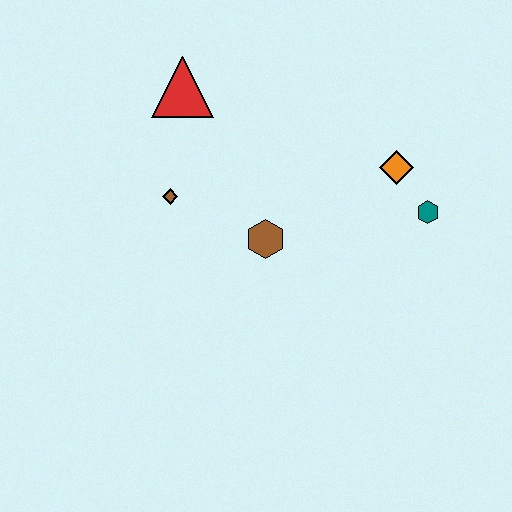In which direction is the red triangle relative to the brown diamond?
The red triangle is above the brown diamond.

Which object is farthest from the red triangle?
The teal hexagon is farthest from the red triangle.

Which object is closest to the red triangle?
The brown diamond is closest to the red triangle.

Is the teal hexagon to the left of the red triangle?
No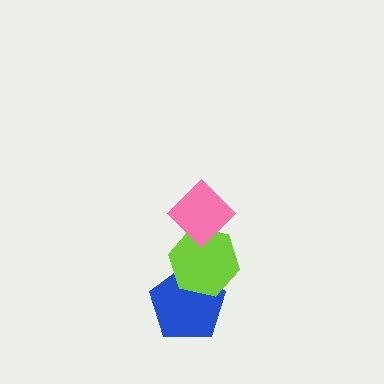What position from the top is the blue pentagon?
The blue pentagon is 3rd from the top.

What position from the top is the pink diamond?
The pink diamond is 1st from the top.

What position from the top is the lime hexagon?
The lime hexagon is 2nd from the top.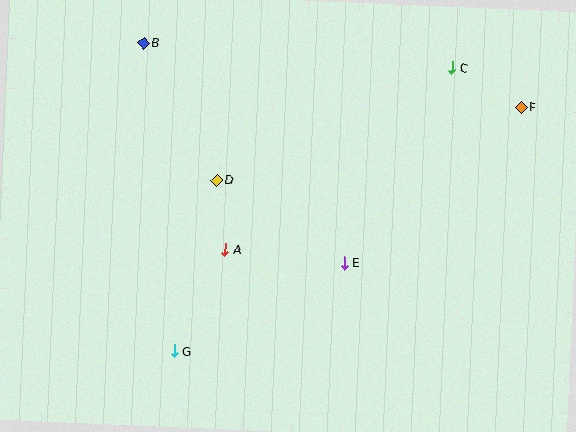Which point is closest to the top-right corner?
Point F is closest to the top-right corner.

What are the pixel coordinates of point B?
Point B is at (144, 43).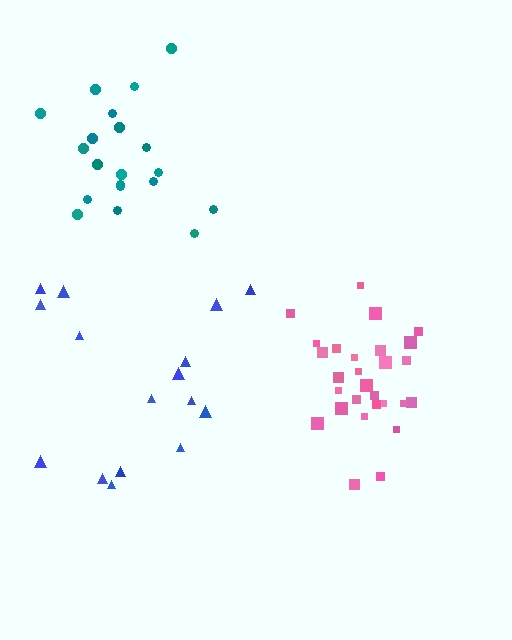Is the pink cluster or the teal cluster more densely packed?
Pink.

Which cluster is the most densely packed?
Pink.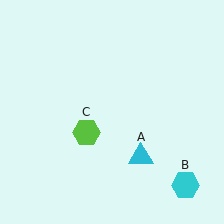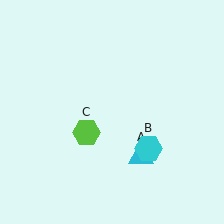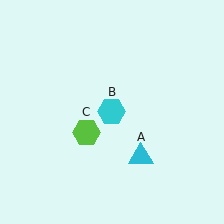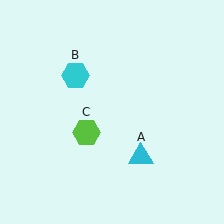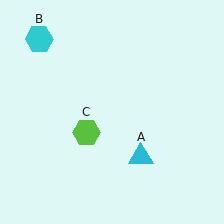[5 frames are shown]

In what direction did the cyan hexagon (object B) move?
The cyan hexagon (object B) moved up and to the left.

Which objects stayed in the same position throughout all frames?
Cyan triangle (object A) and lime hexagon (object C) remained stationary.